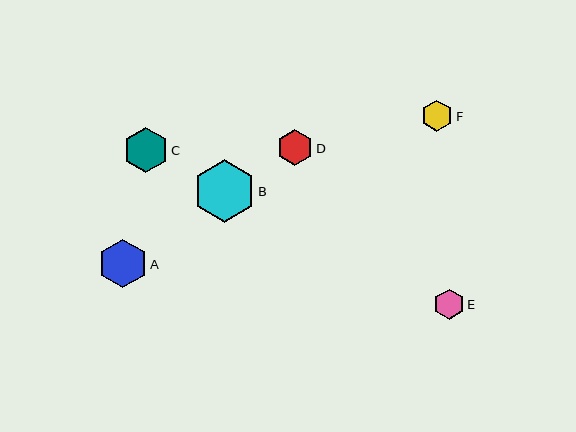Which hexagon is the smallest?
Hexagon E is the smallest with a size of approximately 30 pixels.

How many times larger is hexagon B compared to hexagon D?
Hexagon B is approximately 1.7 times the size of hexagon D.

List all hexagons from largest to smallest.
From largest to smallest: B, A, C, D, F, E.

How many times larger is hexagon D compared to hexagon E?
Hexagon D is approximately 1.2 times the size of hexagon E.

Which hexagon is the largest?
Hexagon B is the largest with a size of approximately 63 pixels.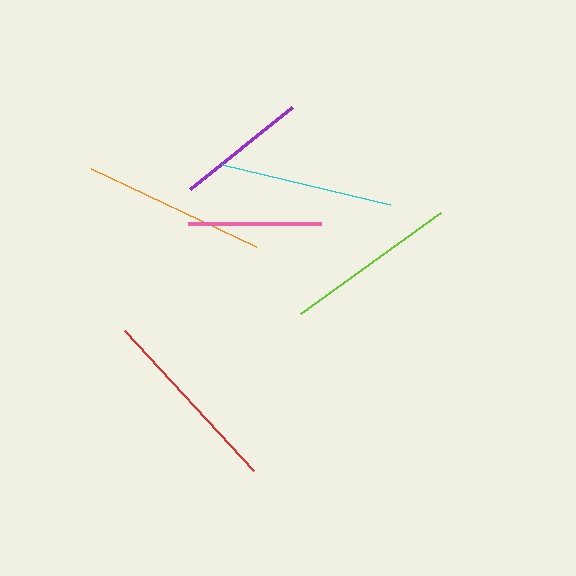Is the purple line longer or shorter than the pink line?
The pink line is longer than the purple line.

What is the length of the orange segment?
The orange segment is approximately 183 pixels long.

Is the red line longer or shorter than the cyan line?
The red line is longer than the cyan line.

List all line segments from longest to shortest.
From longest to shortest: red, orange, lime, cyan, pink, purple.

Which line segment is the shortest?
The purple line is the shortest at approximately 131 pixels.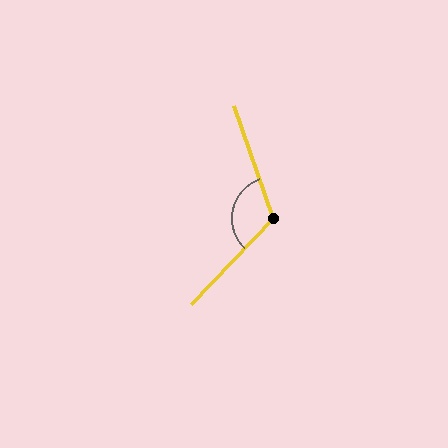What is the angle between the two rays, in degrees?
Approximately 117 degrees.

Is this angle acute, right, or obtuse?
It is obtuse.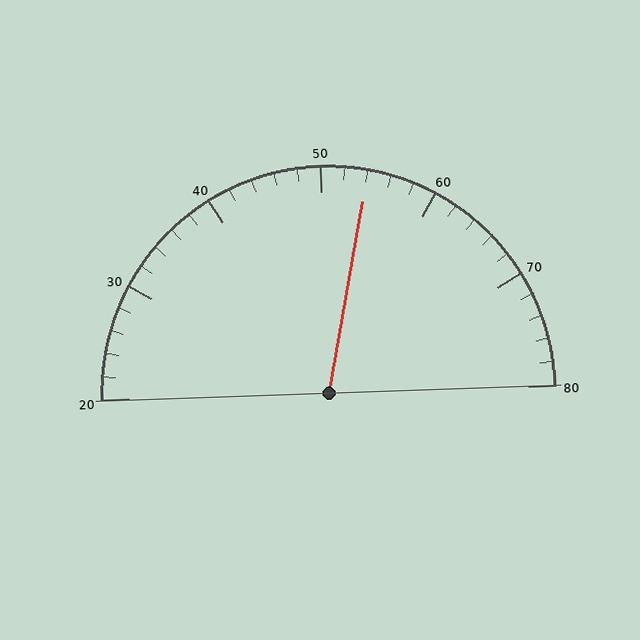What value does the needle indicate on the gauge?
The needle indicates approximately 54.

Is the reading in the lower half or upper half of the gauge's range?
The reading is in the upper half of the range (20 to 80).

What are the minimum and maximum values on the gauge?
The gauge ranges from 20 to 80.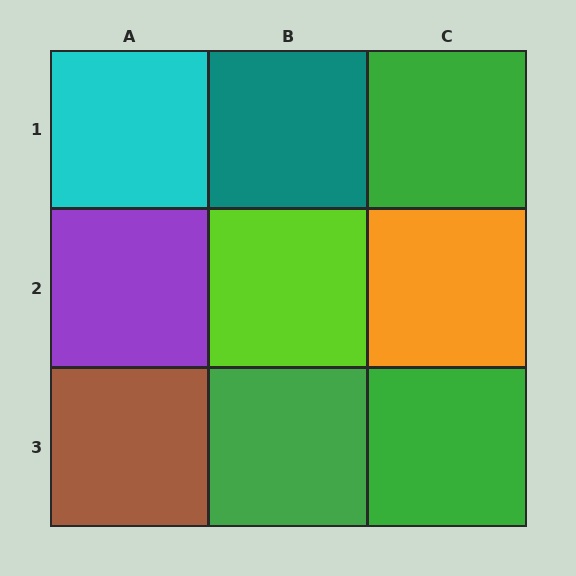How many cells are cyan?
1 cell is cyan.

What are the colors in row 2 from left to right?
Purple, lime, orange.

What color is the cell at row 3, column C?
Green.